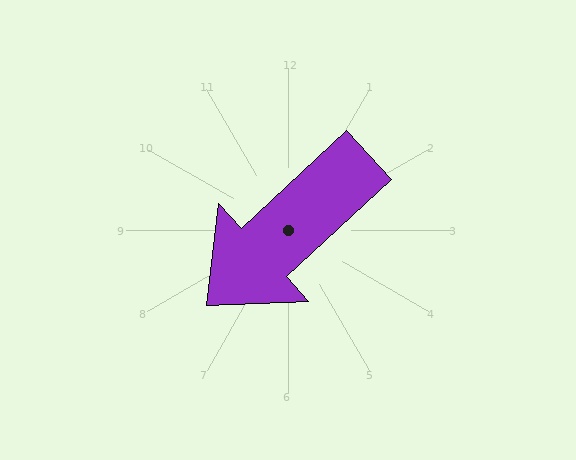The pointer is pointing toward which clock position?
Roughly 8 o'clock.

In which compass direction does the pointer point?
Southwest.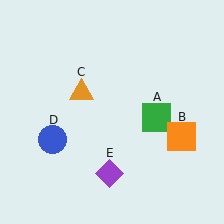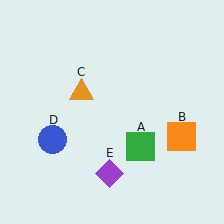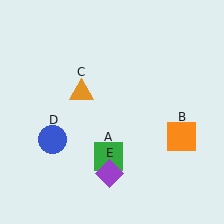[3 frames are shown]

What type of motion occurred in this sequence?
The green square (object A) rotated clockwise around the center of the scene.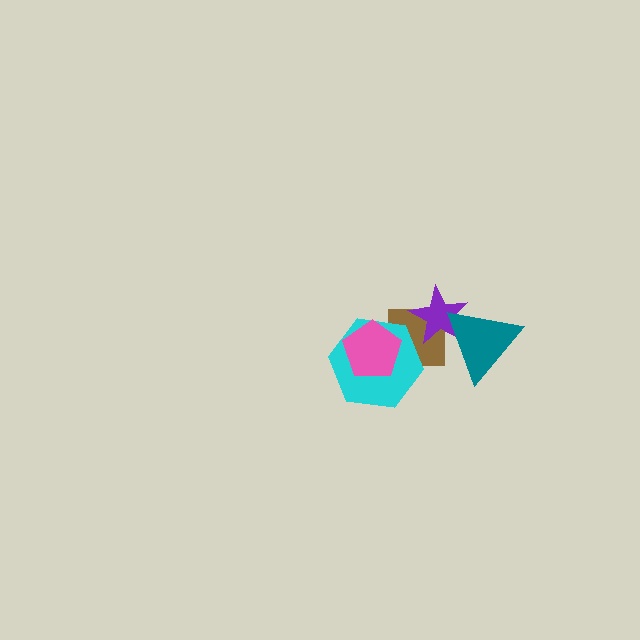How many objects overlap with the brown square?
3 objects overlap with the brown square.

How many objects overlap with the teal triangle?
1 object overlaps with the teal triangle.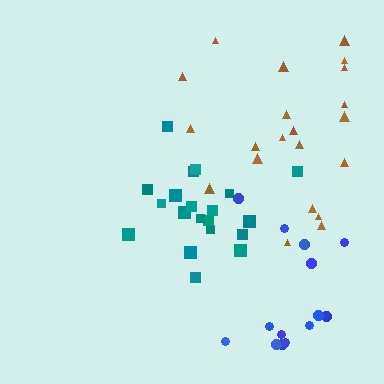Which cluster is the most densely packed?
Teal.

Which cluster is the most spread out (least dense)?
Brown.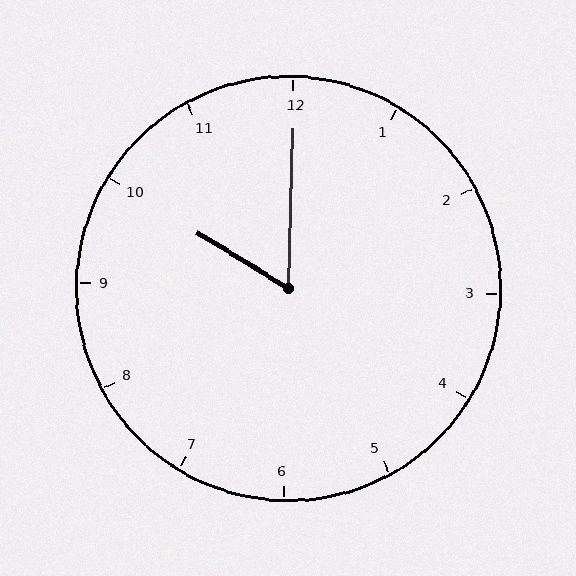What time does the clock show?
10:00.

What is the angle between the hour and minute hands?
Approximately 60 degrees.